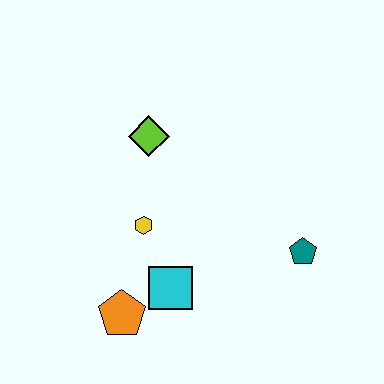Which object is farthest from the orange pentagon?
The teal pentagon is farthest from the orange pentagon.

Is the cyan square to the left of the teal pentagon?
Yes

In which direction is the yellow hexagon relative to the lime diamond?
The yellow hexagon is below the lime diamond.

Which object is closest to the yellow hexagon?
The cyan square is closest to the yellow hexagon.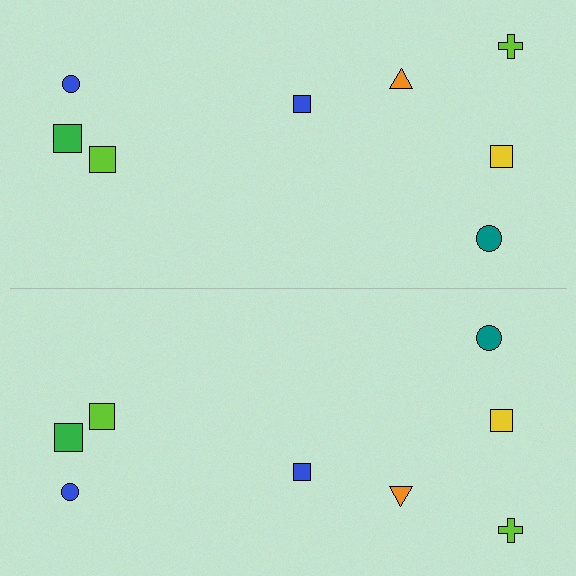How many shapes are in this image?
There are 16 shapes in this image.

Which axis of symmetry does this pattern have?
The pattern has a horizontal axis of symmetry running through the center of the image.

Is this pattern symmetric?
Yes, this pattern has bilateral (reflection) symmetry.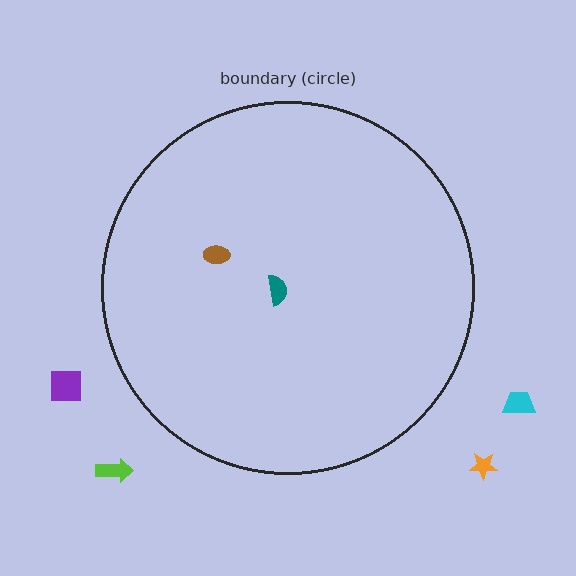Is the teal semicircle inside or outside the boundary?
Inside.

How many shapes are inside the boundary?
2 inside, 4 outside.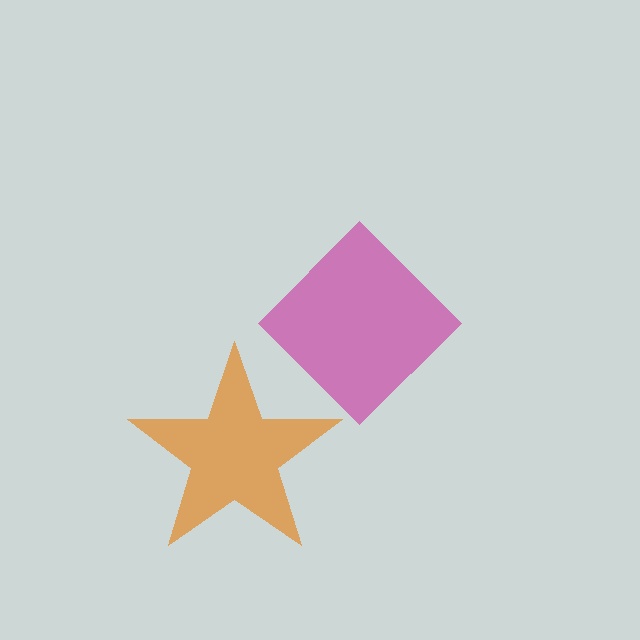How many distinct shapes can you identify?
There are 2 distinct shapes: a magenta diamond, an orange star.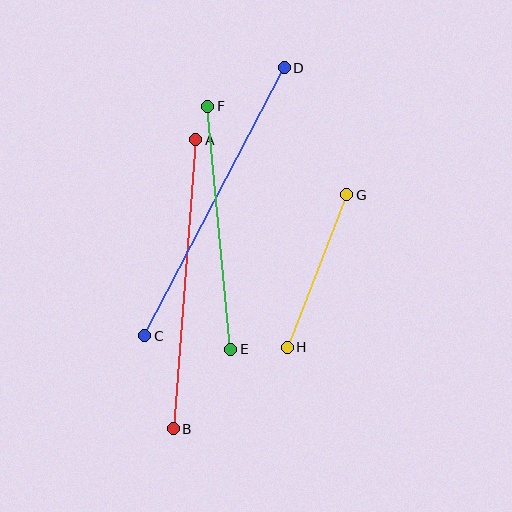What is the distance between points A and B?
The distance is approximately 290 pixels.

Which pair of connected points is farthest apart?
Points C and D are farthest apart.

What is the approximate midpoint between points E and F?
The midpoint is at approximately (219, 228) pixels.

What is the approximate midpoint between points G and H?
The midpoint is at approximately (317, 271) pixels.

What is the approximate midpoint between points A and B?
The midpoint is at approximately (185, 284) pixels.